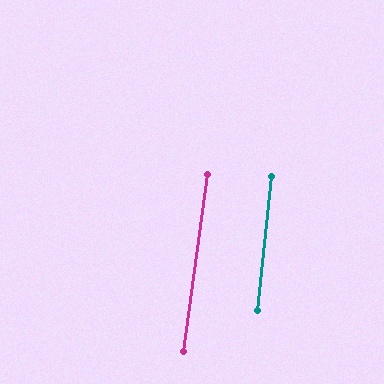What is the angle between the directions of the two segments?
Approximately 2 degrees.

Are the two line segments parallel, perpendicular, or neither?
Parallel — their directions differ by only 1.6°.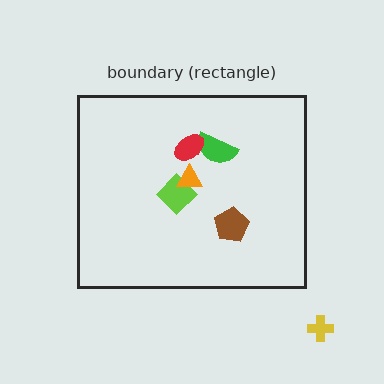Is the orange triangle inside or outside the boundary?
Inside.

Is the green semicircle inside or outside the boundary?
Inside.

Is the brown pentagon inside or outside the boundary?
Inside.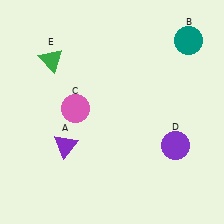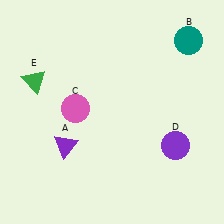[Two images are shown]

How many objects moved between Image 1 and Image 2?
1 object moved between the two images.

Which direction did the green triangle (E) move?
The green triangle (E) moved down.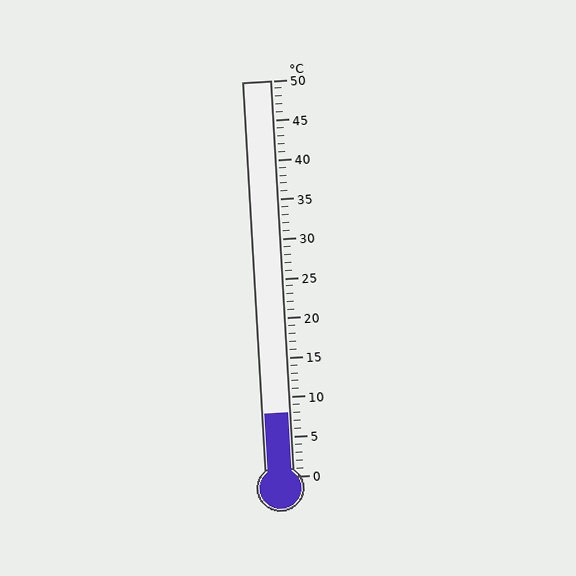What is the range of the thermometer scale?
The thermometer scale ranges from 0°C to 50°C.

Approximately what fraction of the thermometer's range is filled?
The thermometer is filled to approximately 15% of its range.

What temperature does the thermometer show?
The thermometer shows approximately 8°C.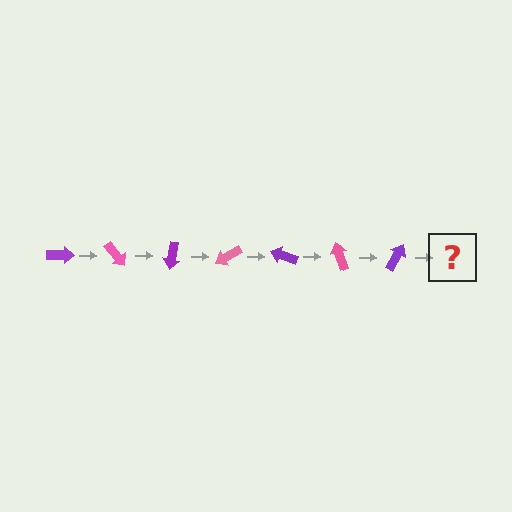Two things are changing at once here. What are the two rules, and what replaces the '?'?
The two rules are that it rotates 50 degrees each step and the color cycles through purple and pink. The '?' should be a pink arrow, rotated 350 degrees from the start.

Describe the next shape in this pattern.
It should be a pink arrow, rotated 350 degrees from the start.